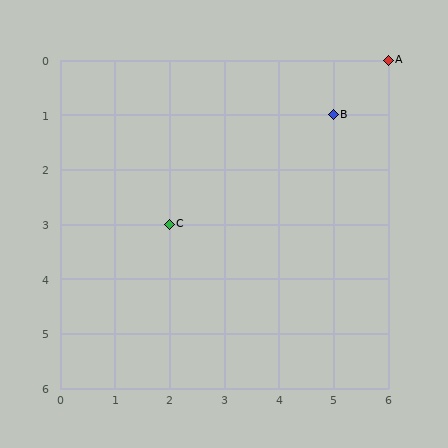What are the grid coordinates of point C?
Point C is at grid coordinates (2, 3).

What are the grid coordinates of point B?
Point B is at grid coordinates (5, 1).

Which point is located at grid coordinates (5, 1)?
Point B is at (5, 1).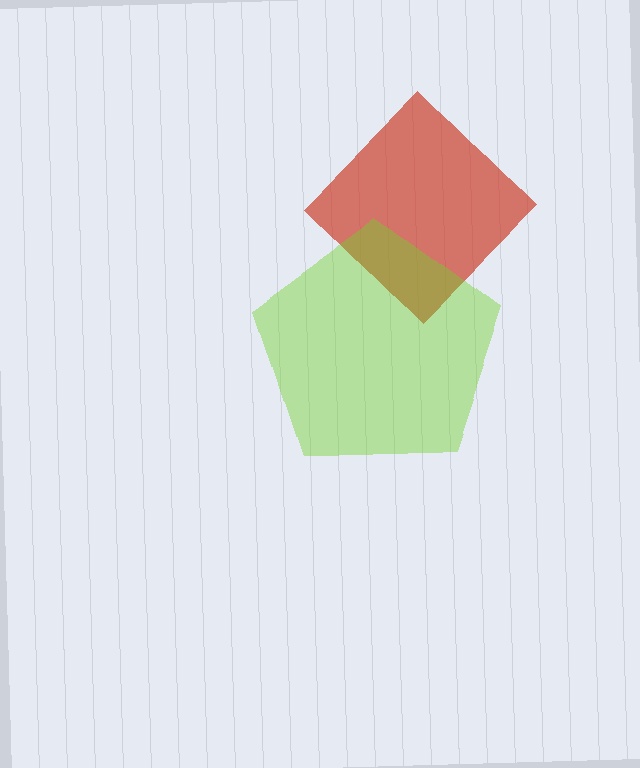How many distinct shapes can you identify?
There are 2 distinct shapes: a red diamond, a lime pentagon.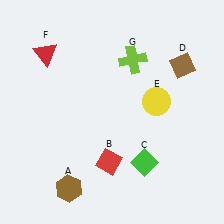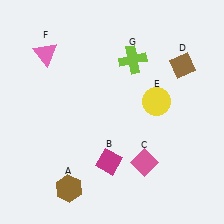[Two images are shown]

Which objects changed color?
B changed from red to magenta. C changed from green to pink. F changed from red to pink.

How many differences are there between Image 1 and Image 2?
There are 3 differences between the two images.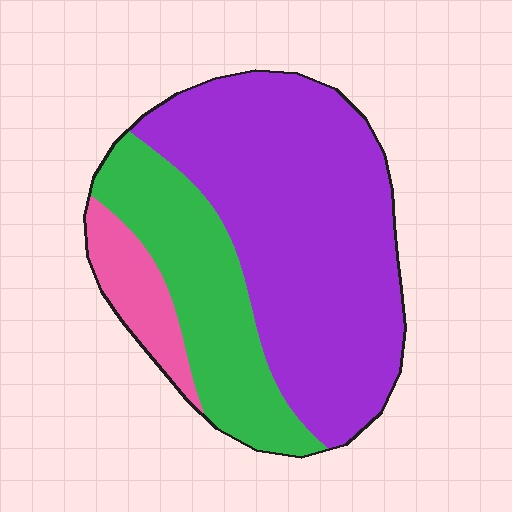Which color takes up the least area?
Pink, at roughly 10%.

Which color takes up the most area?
Purple, at roughly 60%.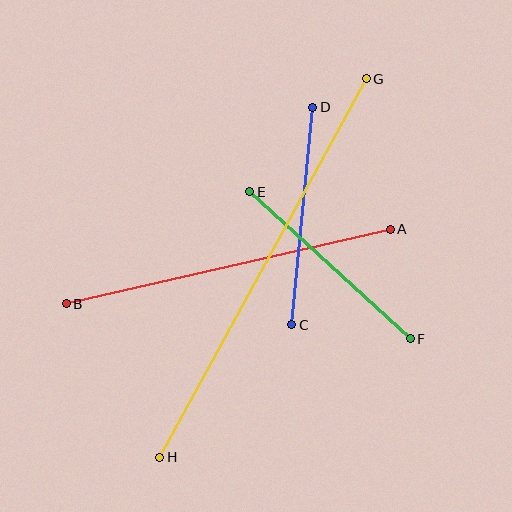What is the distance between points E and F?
The distance is approximately 218 pixels.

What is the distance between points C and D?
The distance is approximately 219 pixels.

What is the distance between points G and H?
The distance is approximately 431 pixels.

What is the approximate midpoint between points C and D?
The midpoint is at approximately (302, 216) pixels.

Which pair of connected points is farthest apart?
Points G and H are farthest apart.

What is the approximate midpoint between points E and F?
The midpoint is at approximately (330, 265) pixels.